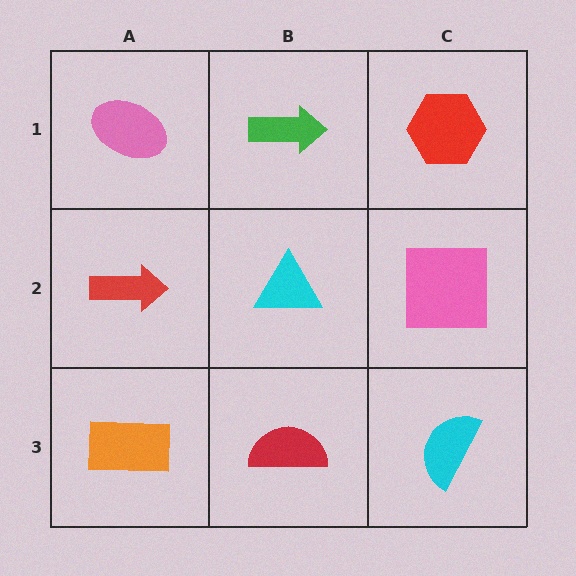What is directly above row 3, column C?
A pink square.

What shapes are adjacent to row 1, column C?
A pink square (row 2, column C), a green arrow (row 1, column B).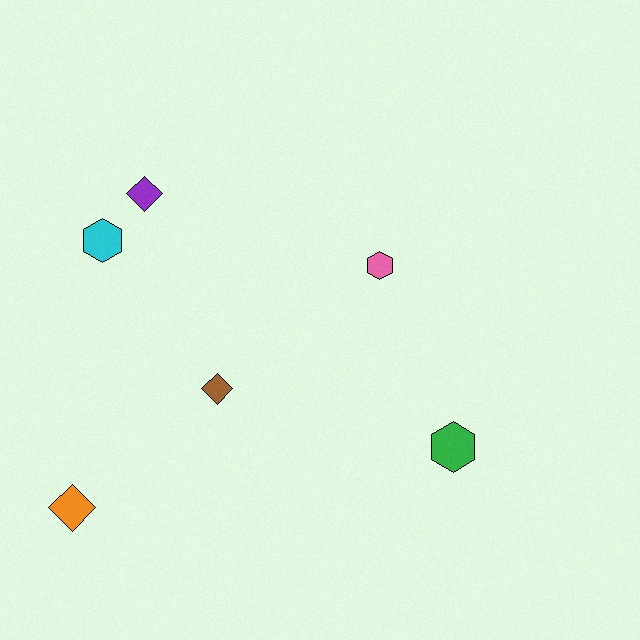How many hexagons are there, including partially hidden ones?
There are 3 hexagons.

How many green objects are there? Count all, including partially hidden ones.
There is 1 green object.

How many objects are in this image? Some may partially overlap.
There are 6 objects.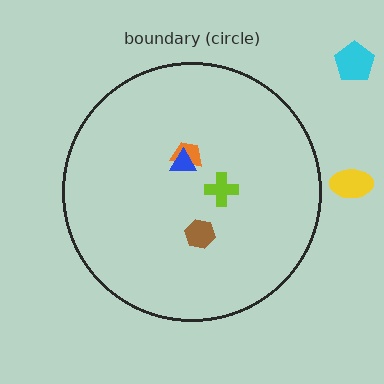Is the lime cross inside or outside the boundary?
Inside.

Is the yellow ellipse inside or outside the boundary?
Outside.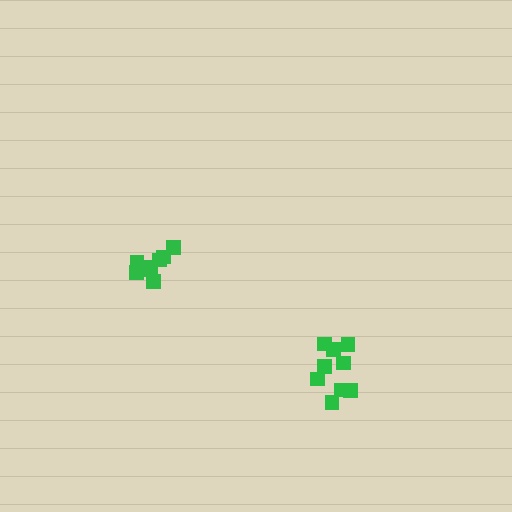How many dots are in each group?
Group 1: 9 dots, Group 2: 8 dots (17 total).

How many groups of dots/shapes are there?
There are 2 groups.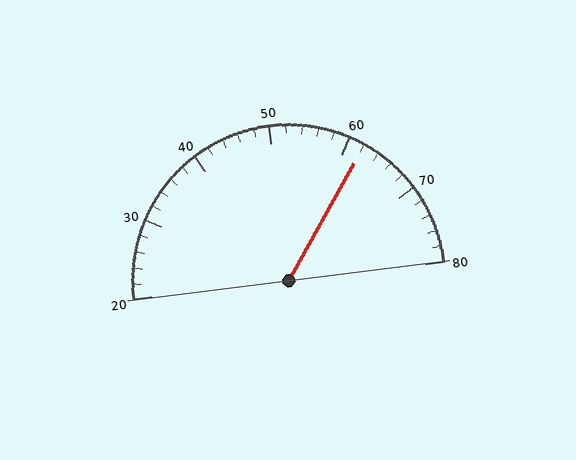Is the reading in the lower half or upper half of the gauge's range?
The reading is in the upper half of the range (20 to 80).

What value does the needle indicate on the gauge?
The needle indicates approximately 62.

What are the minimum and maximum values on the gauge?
The gauge ranges from 20 to 80.